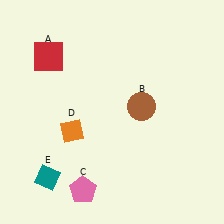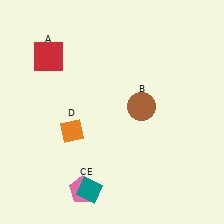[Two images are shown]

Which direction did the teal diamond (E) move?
The teal diamond (E) moved right.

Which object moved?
The teal diamond (E) moved right.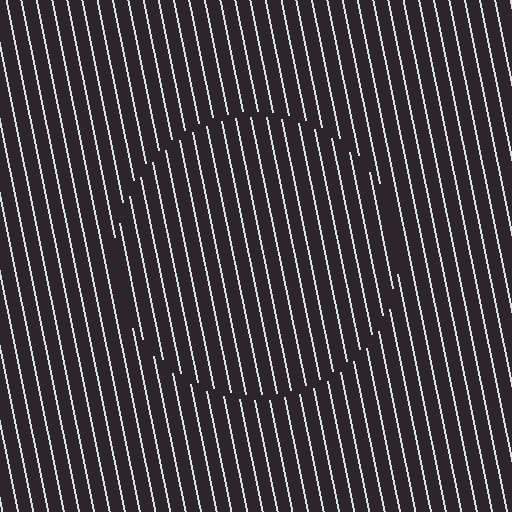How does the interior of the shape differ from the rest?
The interior of the shape contains the same grating, shifted by half a period — the contour is defined by the phase discontinuity where line-ends from the inner and outer gratings abut.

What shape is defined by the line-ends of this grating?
An illusory circle. The interior of the shape contains the same grating, shifted by half a period — the contour is defined by the phase discontinuity where line-ends from the inner and outer gratings abut.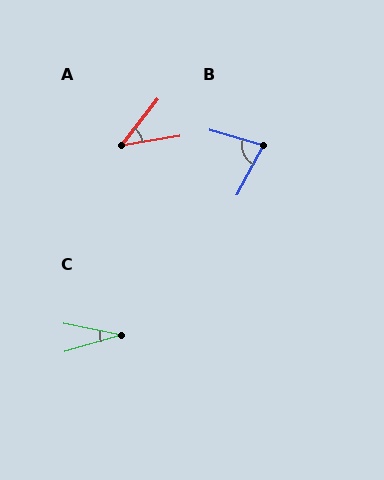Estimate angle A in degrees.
Approximately 43 degrees.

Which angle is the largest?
B, at approximately 78 degrees.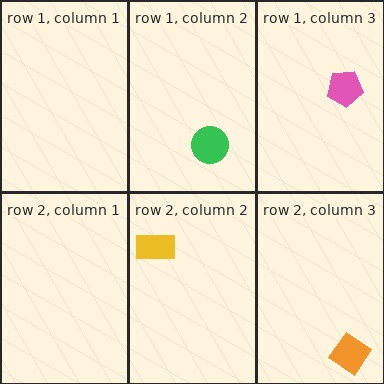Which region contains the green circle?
The row 1, column 2 region.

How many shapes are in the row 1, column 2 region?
1.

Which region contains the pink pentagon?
The row 1, column 3 region.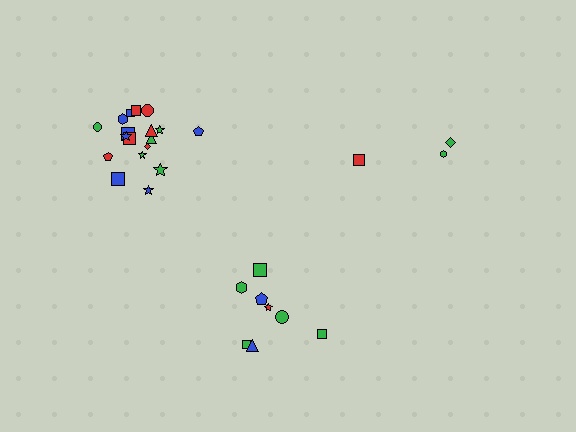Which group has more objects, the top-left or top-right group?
The top-left group.